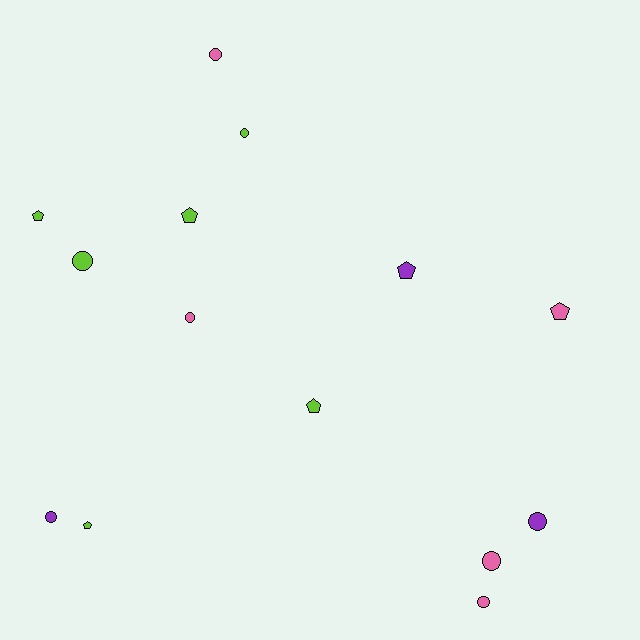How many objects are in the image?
There are 14 objects.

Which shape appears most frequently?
Circle, with 8 objects.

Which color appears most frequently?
Lime, with 6 objects.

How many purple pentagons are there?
There is 1 purple pentagon.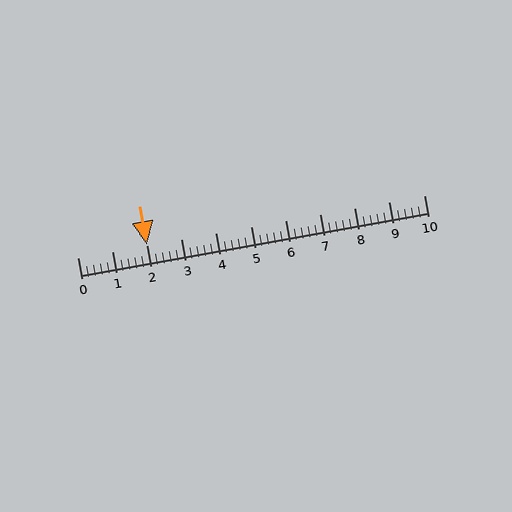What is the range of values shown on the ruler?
The ruler shows values from 0 to 10.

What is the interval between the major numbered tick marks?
The major tick marks are spaced 1 units apart.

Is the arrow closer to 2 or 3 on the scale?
The arrow is closer to 2.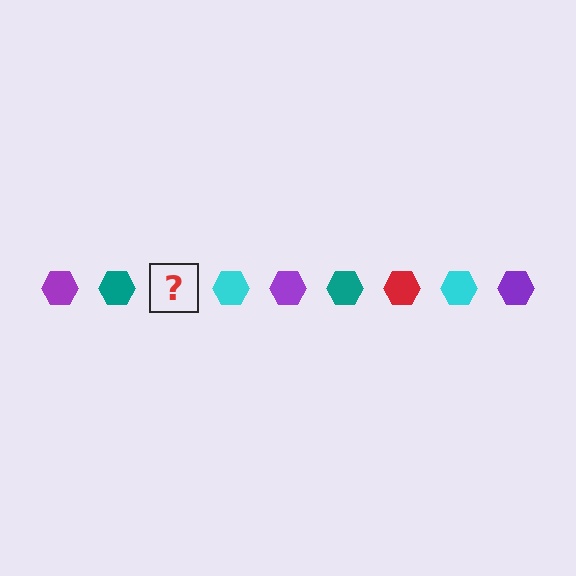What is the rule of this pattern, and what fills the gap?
The rule is that the pattern cycles through purple, teal, red, cyan hexagons. The gap should be filled with a red hexagon.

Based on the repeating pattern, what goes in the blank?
The blank should be a red hexagon.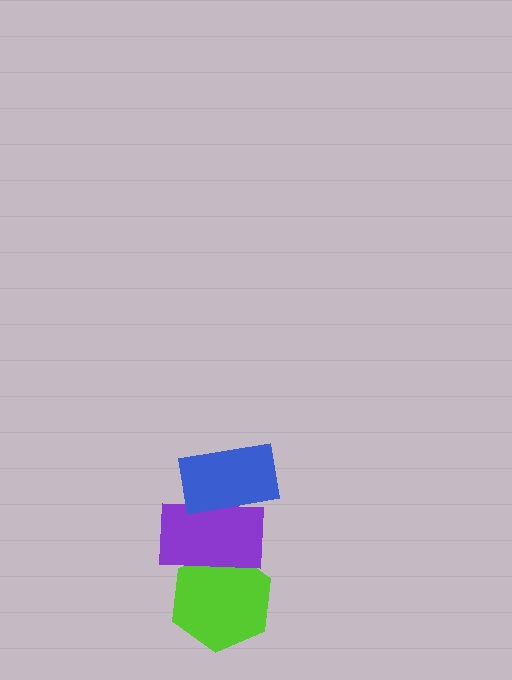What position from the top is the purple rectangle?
The purple rectangle is 2nd from the top.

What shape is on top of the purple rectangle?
The blue rectangle is on top of the purple rectangle.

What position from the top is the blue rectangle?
The blue rectangle is 1st from the top.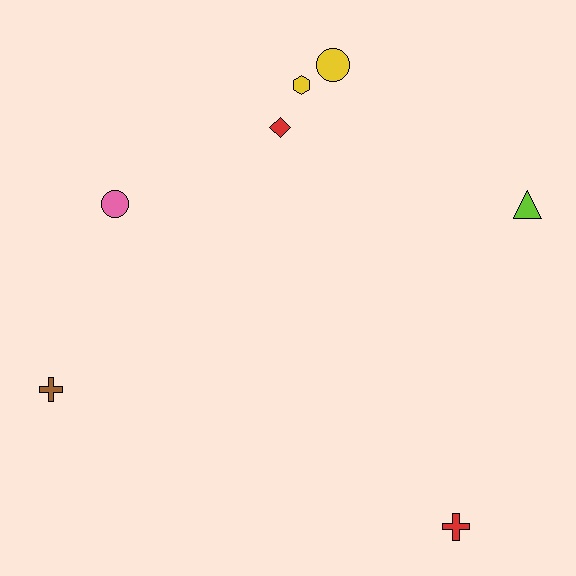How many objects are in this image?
There are 7 objects.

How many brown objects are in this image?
There is 1 brown object.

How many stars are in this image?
There are no stars.